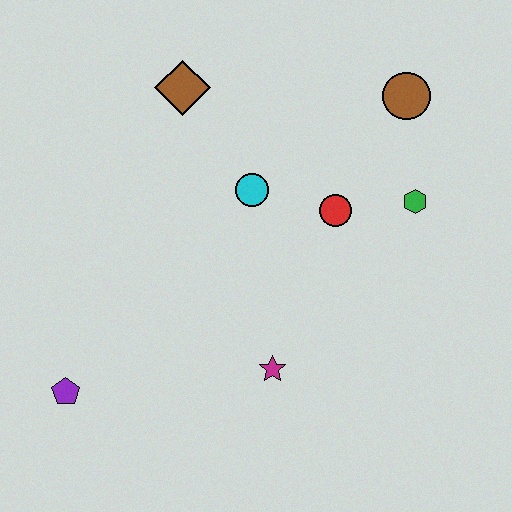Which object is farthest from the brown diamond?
The purple pentagon is farthest from the brown diamond.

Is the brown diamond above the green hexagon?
Yes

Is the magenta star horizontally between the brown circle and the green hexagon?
No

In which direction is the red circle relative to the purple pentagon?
The red circle is to the right of the purple pentagon.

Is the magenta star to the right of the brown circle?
No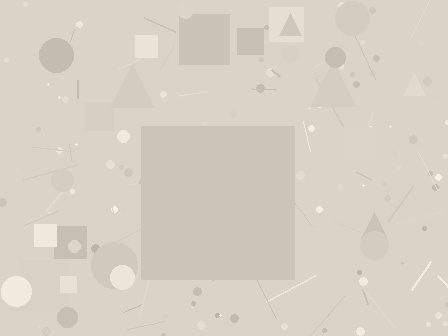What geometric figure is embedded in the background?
A square is embedded in the background.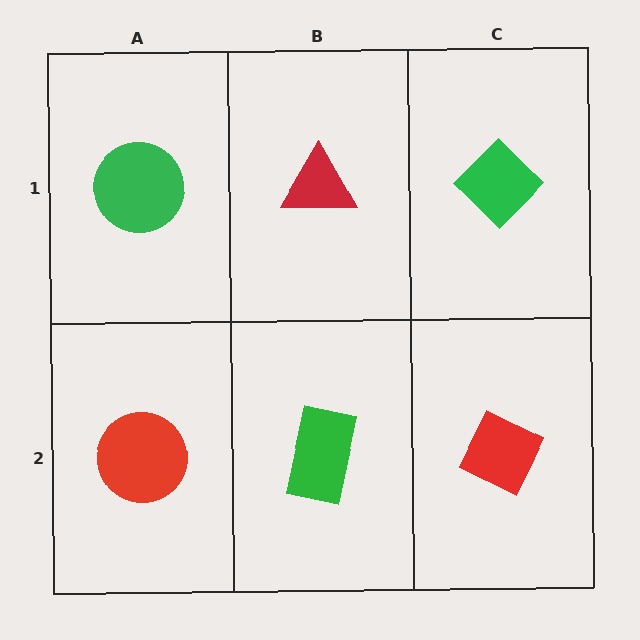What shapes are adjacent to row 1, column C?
A red diamond (row 2, column C), a red triangle (row 1, column B).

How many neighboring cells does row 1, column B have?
3.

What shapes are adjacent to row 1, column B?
A green rectangle (row 2, column B), a green circle (row 1, column A), a green diamond (row 1, column C).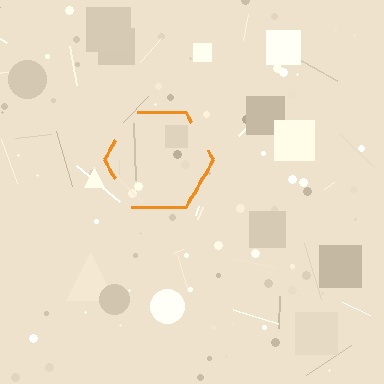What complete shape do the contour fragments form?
The contour fragments form a hexagon.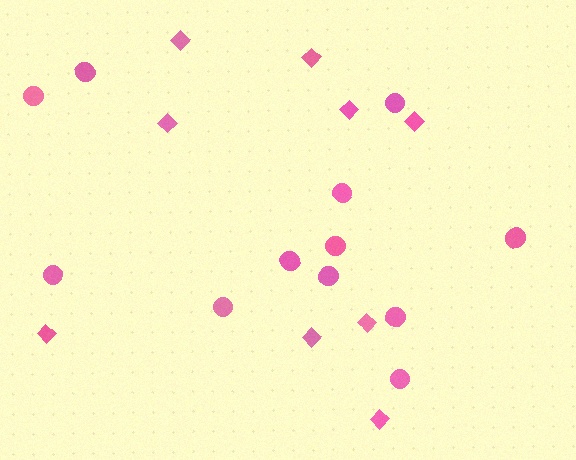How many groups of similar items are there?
There are 2 groups: one group of diamonds (9) and one group of circles (12).